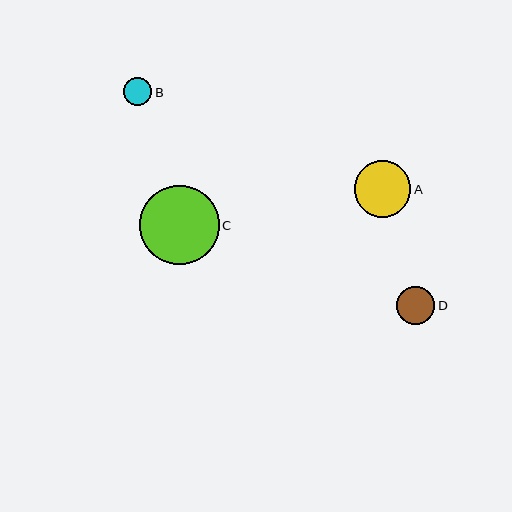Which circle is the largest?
Circle C is the largest with a size of approximately 80 pixels.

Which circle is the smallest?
Circle B is the smallest with a size of approximately 28 pixels.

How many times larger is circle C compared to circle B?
Circle C is approximately 2.9 times the size of circle B.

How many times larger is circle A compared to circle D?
Circle A is approximately 1.5 times the size of circle D.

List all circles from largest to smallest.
From largest to smallest: C, A, D, B.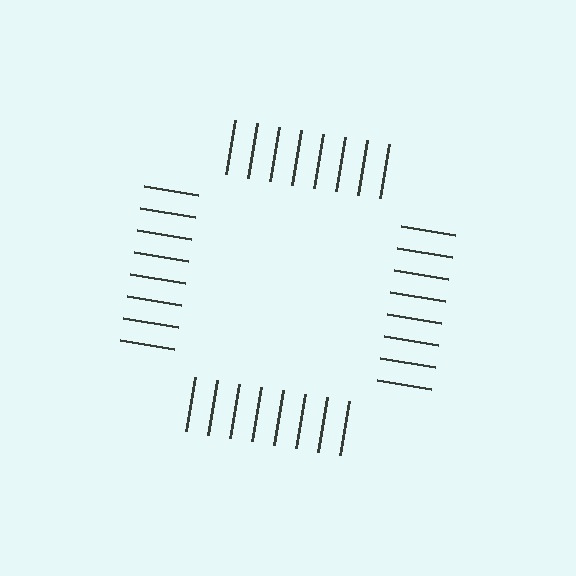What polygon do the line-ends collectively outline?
An illusory square — the line segments terminate on its edges but no continuous stroke is drawn.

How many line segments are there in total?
32 — 8 along each of the 4 edges.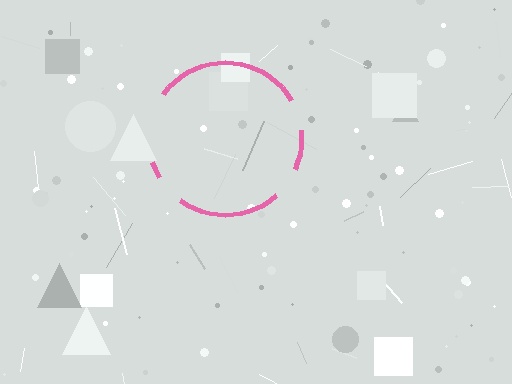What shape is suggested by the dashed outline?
The dashed outline suggests a circle.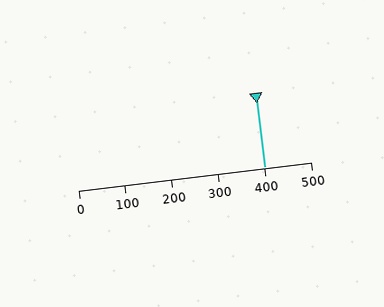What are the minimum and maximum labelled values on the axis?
The axis runs from 0 to 500.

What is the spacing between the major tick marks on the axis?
The major ticks are spaced 100 apart.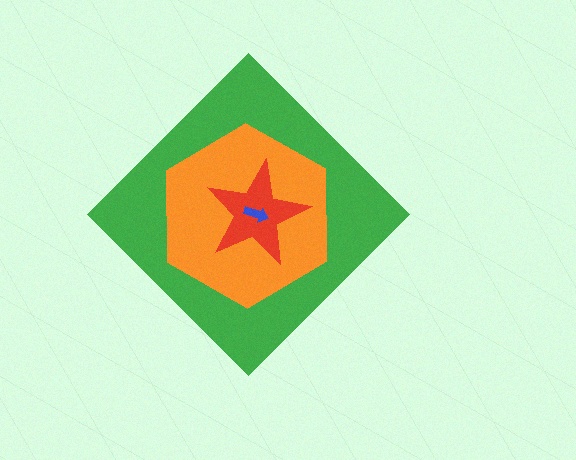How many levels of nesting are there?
4.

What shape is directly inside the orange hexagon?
The red star.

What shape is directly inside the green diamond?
The orange hexagon.